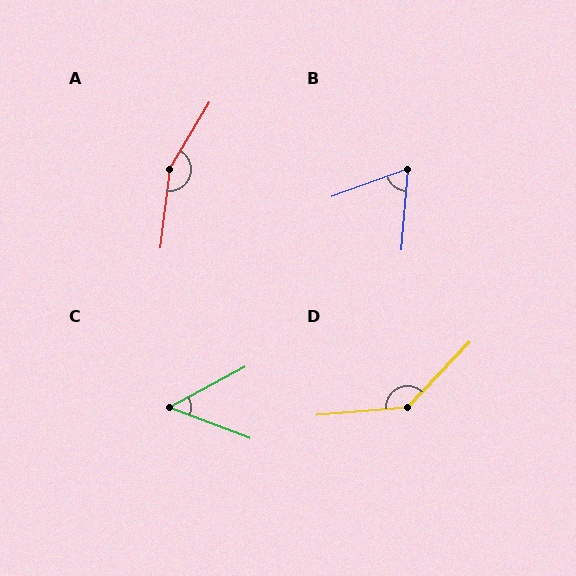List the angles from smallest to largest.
C (49°), B (66°), D (139°), A (156°).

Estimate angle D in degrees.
Approximately 139 degrees.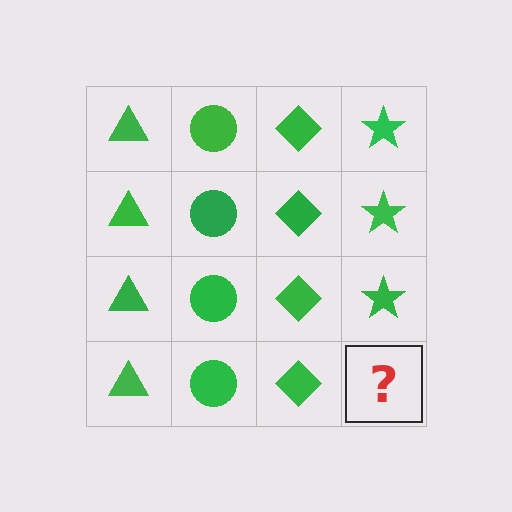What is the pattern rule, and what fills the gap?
The rule is that each column has a consistent shape. The gap should be filled with a green star.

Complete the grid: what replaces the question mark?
The question mark should be replaced with a green star.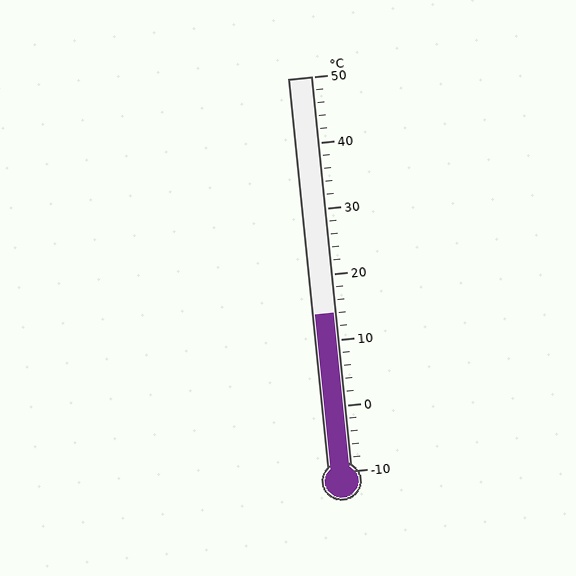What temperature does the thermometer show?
The thermometer shows approximately 14°C.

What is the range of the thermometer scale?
The thermometer scale ranges from -10°C to 50°C.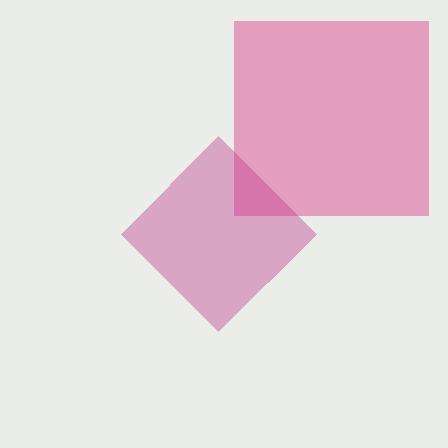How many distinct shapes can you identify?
There are 2 distinct shapes: a pink square, a magenta diamond.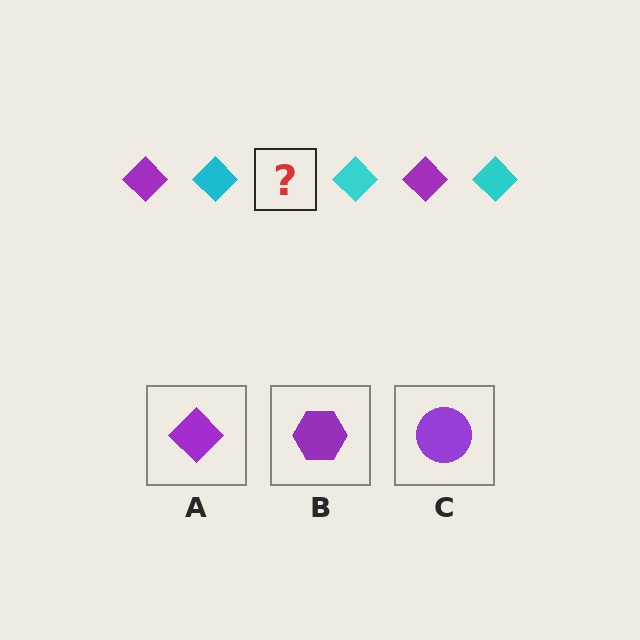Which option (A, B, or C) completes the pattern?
A.